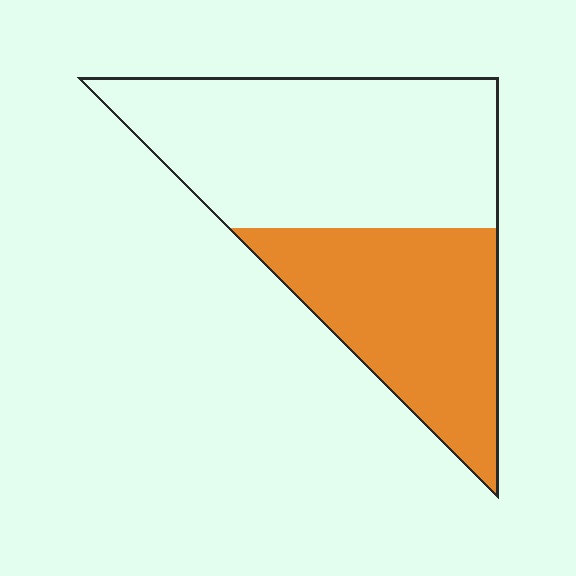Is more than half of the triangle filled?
No.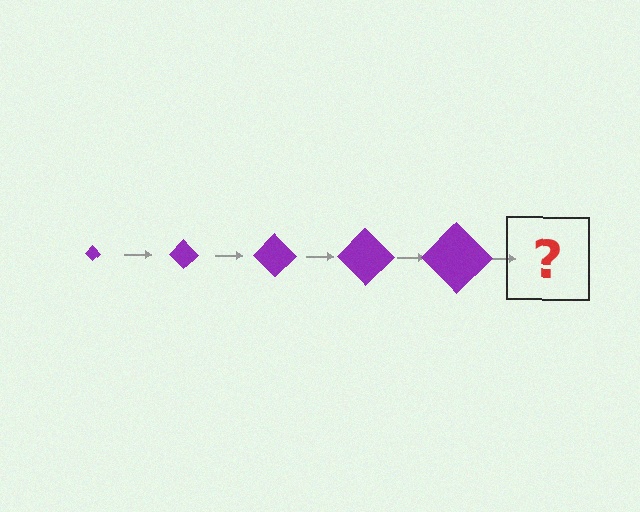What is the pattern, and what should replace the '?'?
The pattern is that the diamond gets progressively larger each step. The '?' should be a purple diamond, larger than the previous one.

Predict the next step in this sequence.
The next step is a purple diamond, larger than the previous one.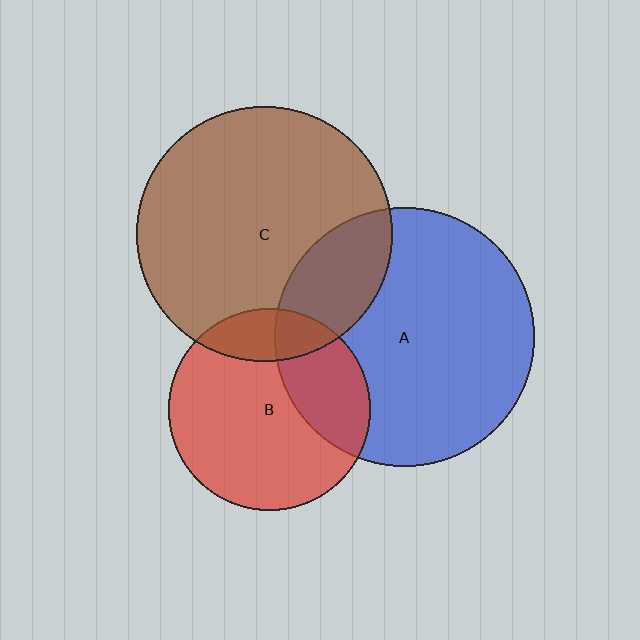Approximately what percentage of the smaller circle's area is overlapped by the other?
Approximately 20%.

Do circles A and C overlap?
Yes.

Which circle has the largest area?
Circle A (blue).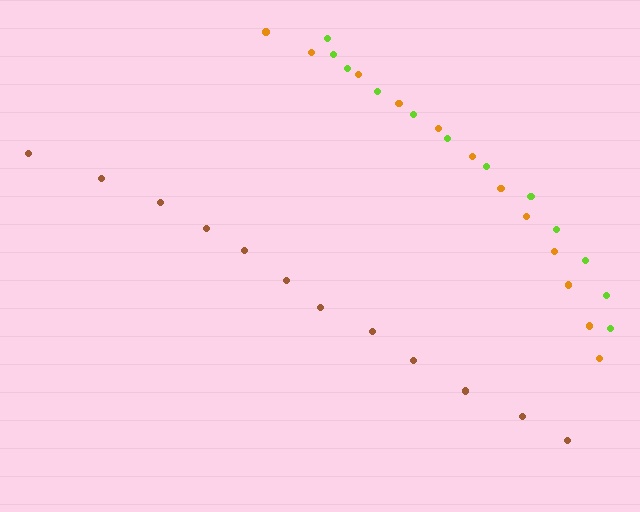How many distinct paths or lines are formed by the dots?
There are 3 distinct paths.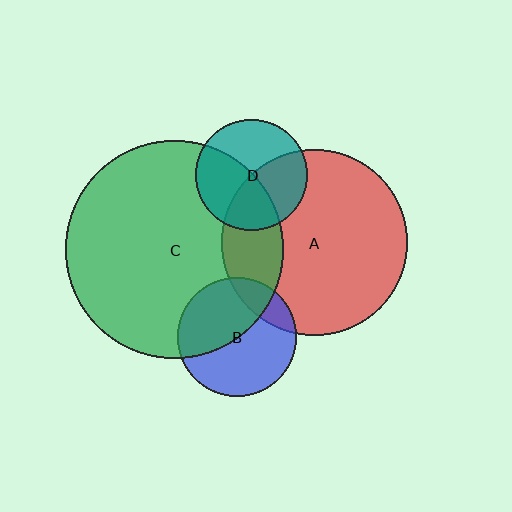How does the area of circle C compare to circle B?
Approximately 3.4 times.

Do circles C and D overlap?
Yes.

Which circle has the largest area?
Circle C (green).